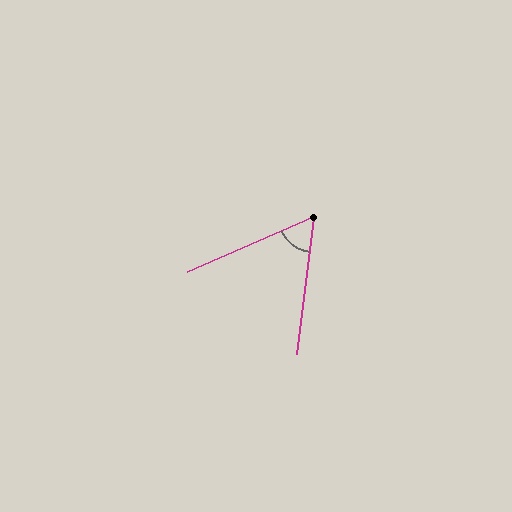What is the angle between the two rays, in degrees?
Approximately 59 degrees.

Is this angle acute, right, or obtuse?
It is acute.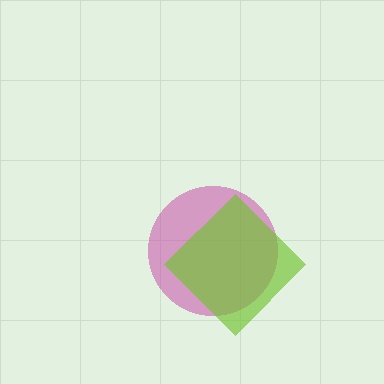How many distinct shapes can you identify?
There are 2 distinct shapes: a magenta circle, a lime diamond.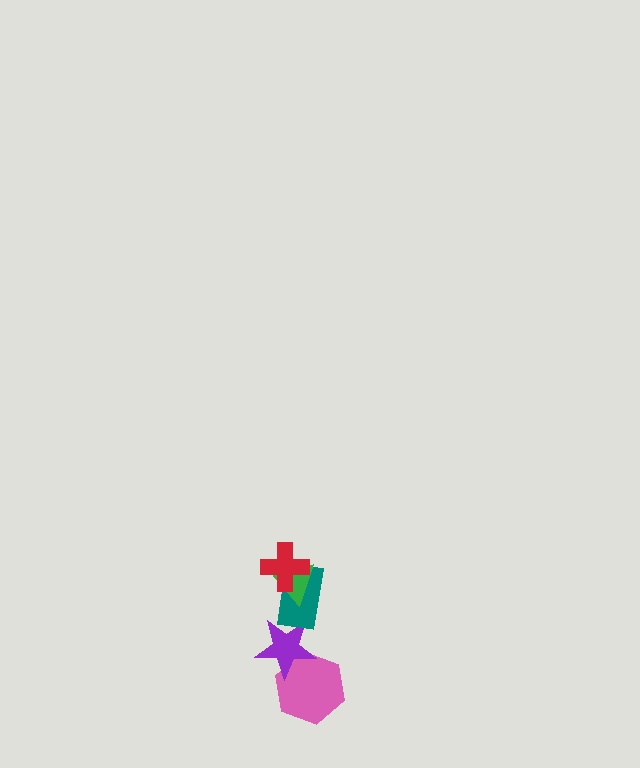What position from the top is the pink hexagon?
The pink hexagon is 5th from the top.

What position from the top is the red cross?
The red cross is 1st from the top.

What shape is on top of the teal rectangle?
The green triangle is on top of the teal rectangle.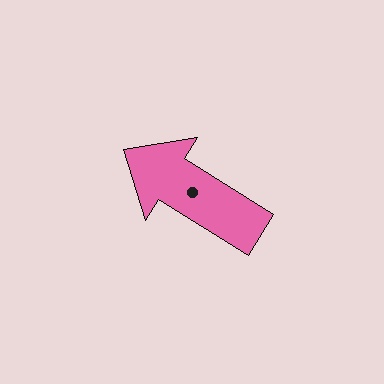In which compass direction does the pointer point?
Northwest.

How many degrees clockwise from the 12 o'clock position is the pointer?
Approximately 302 degrees.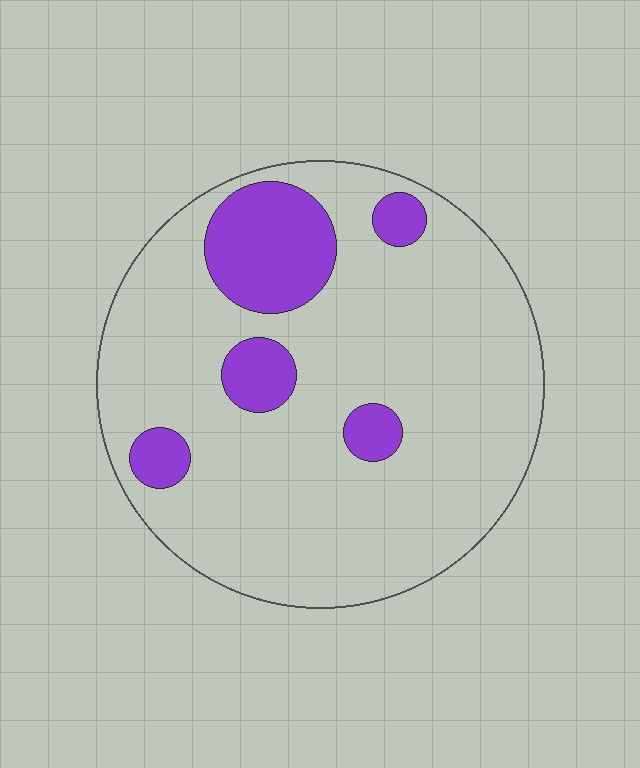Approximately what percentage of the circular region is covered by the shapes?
Approximately 15%.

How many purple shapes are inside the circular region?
5.